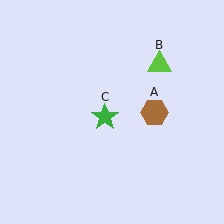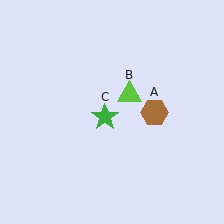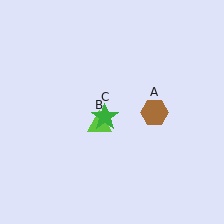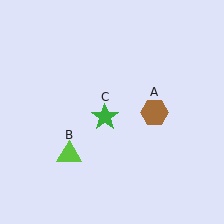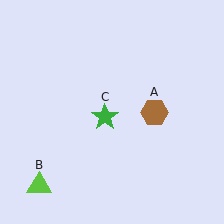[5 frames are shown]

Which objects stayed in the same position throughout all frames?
Brown hexagon (object A) and green star (object C) remained stationary.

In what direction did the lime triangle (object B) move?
The lime triangle (object B) moved down and to the left.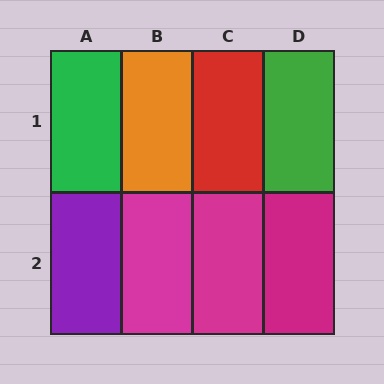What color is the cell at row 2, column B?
Magenta.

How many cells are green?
2 cells are green.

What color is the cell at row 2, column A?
Purple.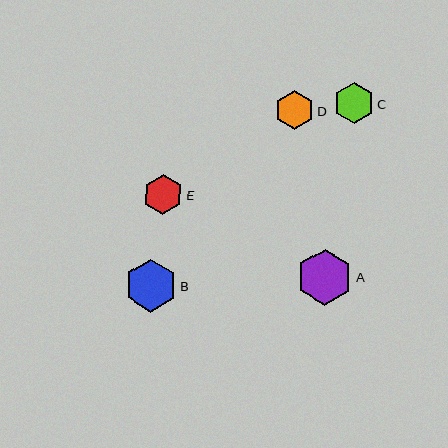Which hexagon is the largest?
Hexagon A is the largest with a size of approximately 56 pixels.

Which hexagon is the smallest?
Hexagon D is the smallest with a size of approximately 39 pixels.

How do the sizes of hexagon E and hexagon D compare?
Hexagon E and hexagon D are approximately the same size.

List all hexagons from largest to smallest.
From largest to smallest: A, B, C, E, D.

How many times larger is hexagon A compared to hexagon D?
Hexagon A is approximately 1.4 times the size of hexagon D.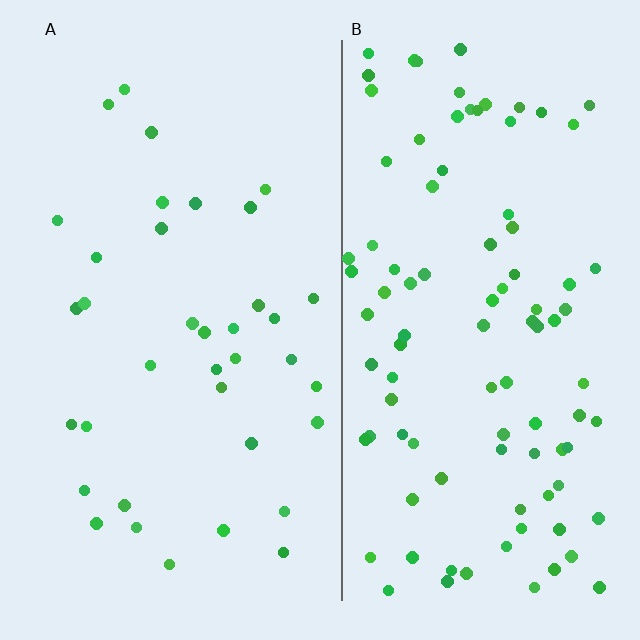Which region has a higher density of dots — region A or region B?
B (the right).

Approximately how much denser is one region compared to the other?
Approximately 2.6× — region B over region A.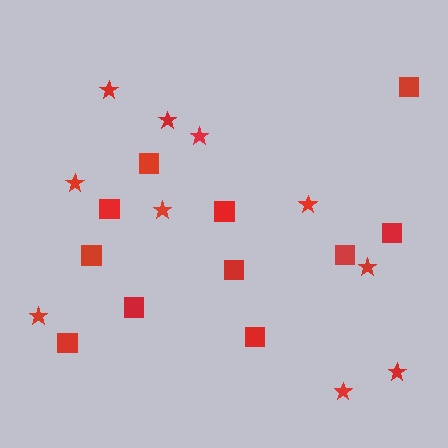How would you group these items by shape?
There are 2 groups: one group of stars (10) and one group of squares (11).